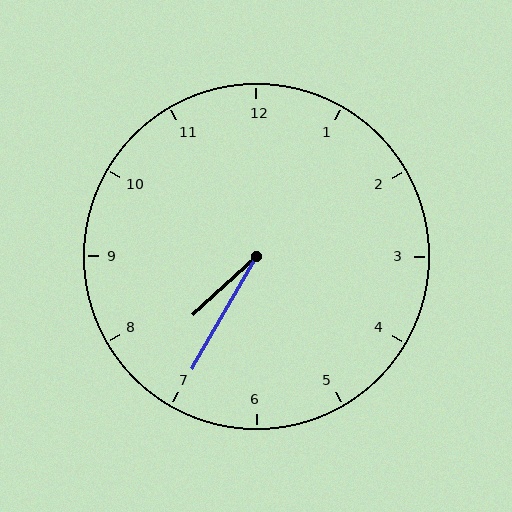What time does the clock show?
7:35.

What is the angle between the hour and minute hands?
Approximately 18 degrees.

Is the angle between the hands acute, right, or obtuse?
It is acute.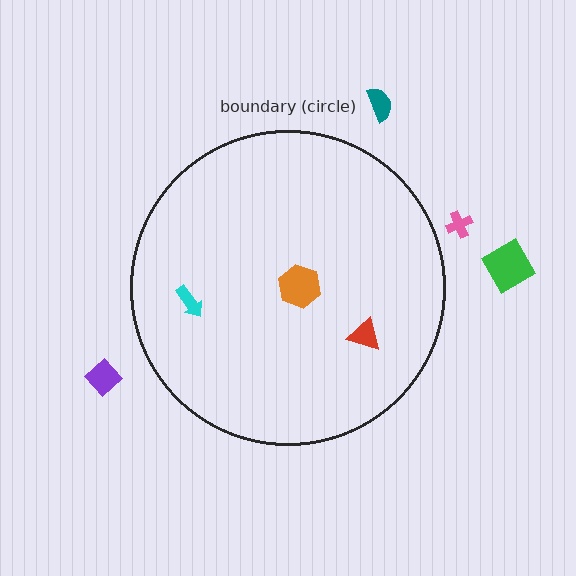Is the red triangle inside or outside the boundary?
Inside.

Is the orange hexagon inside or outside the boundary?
Inside.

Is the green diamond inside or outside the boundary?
Outside.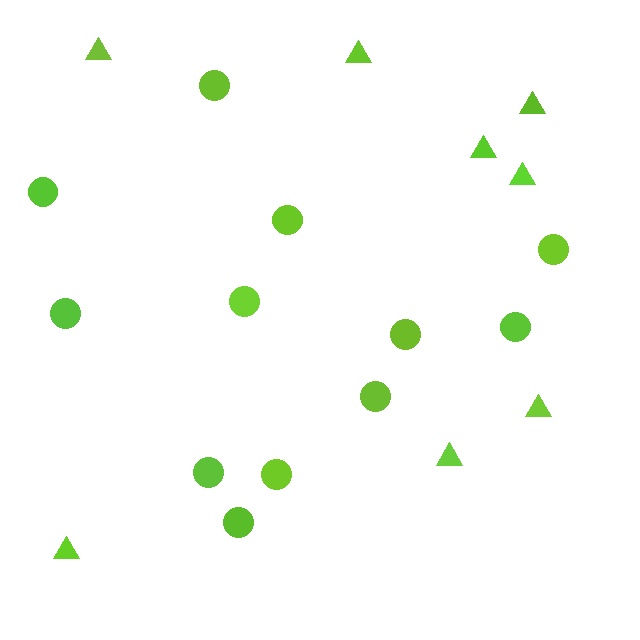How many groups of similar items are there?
There are 2 groups: one group of circles (12) and one group of triangles (8).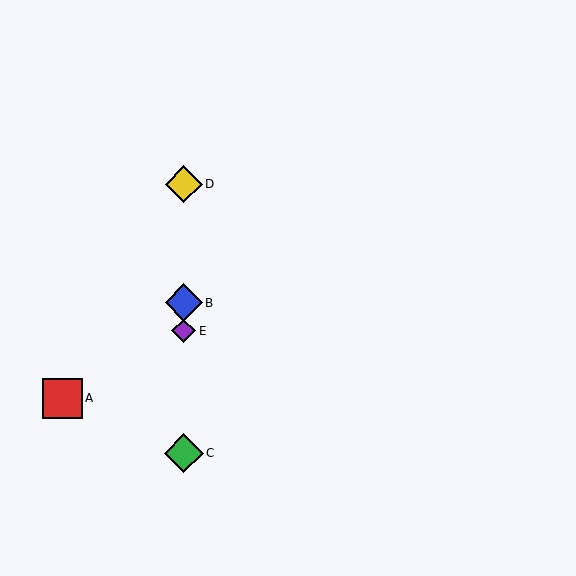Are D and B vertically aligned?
Yes, both are at x≈184.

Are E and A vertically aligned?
No, E is at x≈184 and A is at x≈62.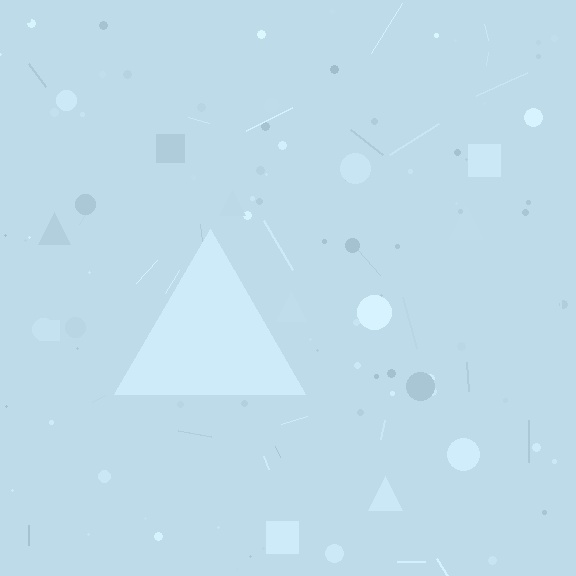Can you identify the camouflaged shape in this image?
The camouflaged shape is a triangle.